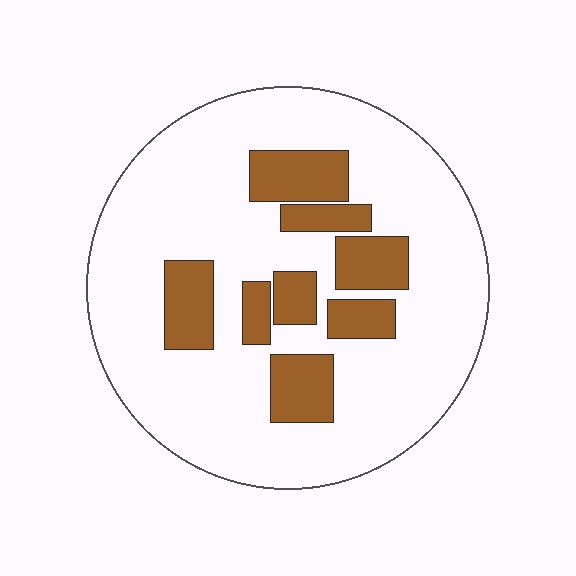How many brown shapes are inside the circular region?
8.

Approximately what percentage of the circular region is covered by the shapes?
Approximately 20%.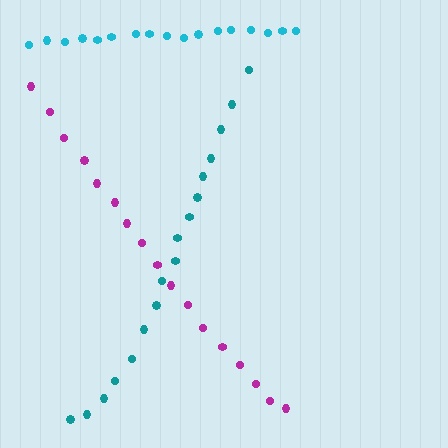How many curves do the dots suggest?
There are 3 distinct paths.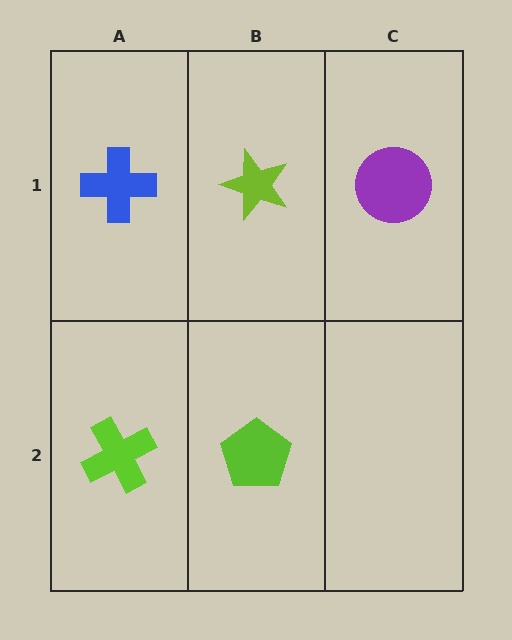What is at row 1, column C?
A purple circle.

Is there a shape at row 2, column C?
No, that cell is empty.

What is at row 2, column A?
A lime cross.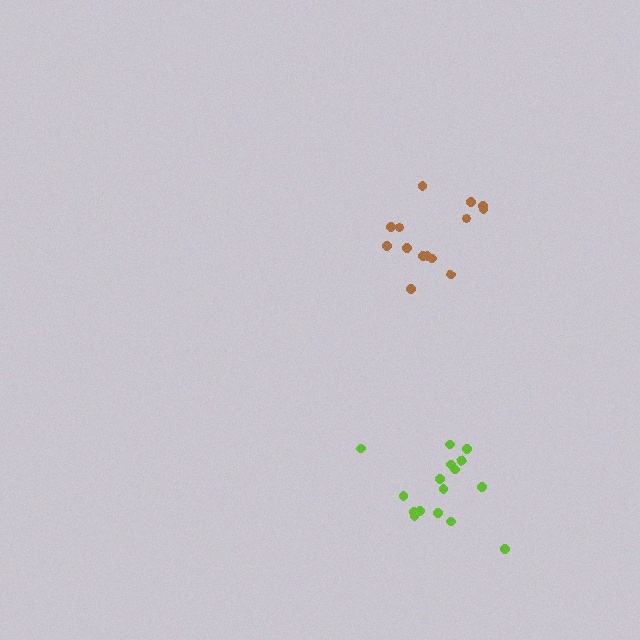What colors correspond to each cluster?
The clusters are colored: brown, lime.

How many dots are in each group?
Group 1: 14 dots, Group 2: 16 dots (30 total).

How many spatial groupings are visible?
There are 2 spatial groupings.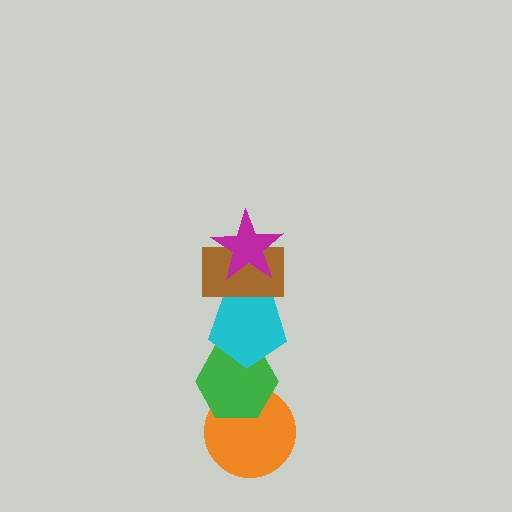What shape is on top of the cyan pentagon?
The brown rectangle is on top of the cyan pentagon.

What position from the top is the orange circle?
The orange circle is 5th from the top.